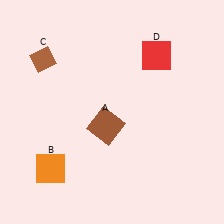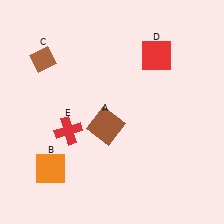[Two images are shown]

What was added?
A red cross (E) was added in Image 2.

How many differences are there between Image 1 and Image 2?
There is 1 difference between the two images.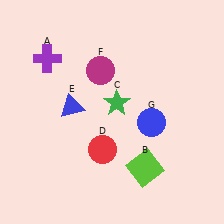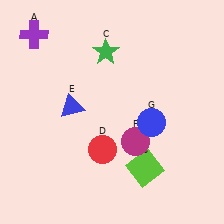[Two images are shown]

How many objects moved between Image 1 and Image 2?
3 objects moved between the two images.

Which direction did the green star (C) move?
The green star (C) moved up.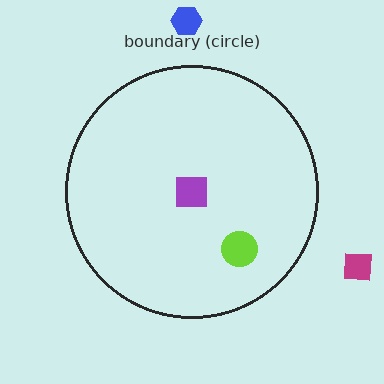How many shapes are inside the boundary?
2 inside, 2 outside.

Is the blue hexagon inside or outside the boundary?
Outside.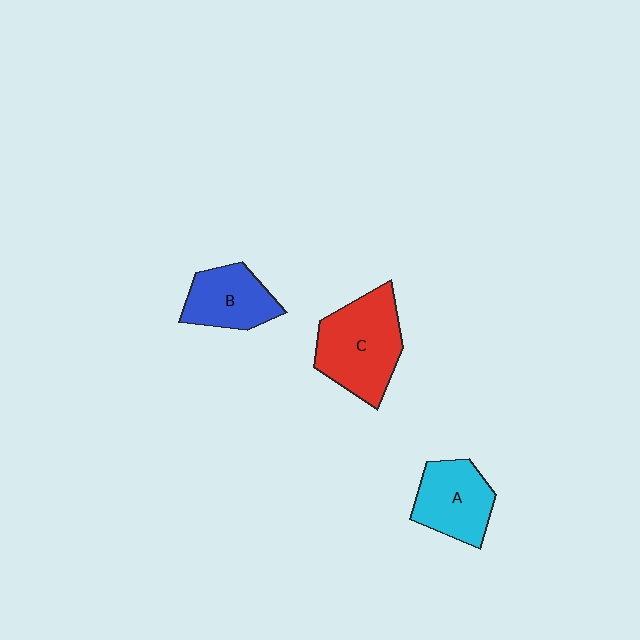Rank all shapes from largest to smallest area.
From largest to smallest: C (red), A (cyan), B (blue).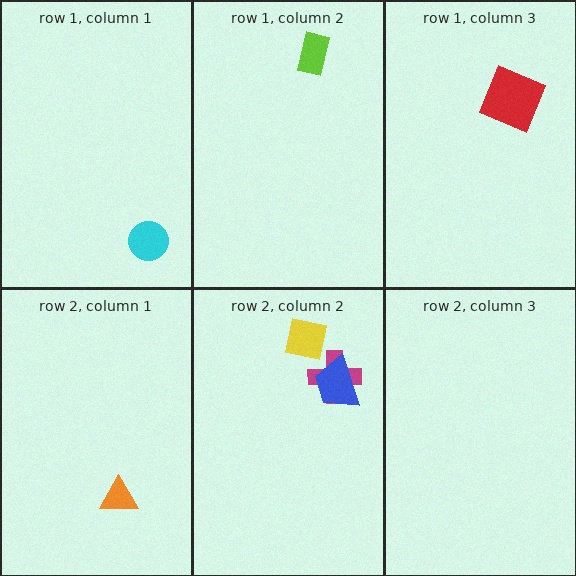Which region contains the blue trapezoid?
The row 2, column 2 region.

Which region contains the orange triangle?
The row 2, column 1 region.